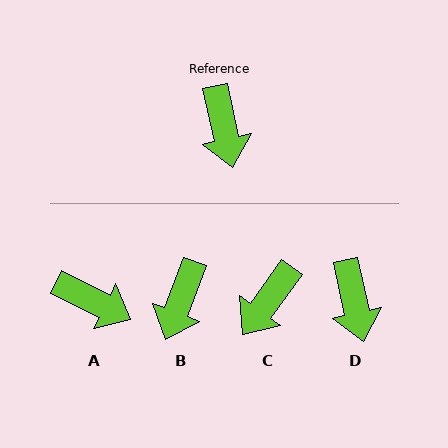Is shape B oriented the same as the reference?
No, it is off by about 33 degrees.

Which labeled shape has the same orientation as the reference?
D.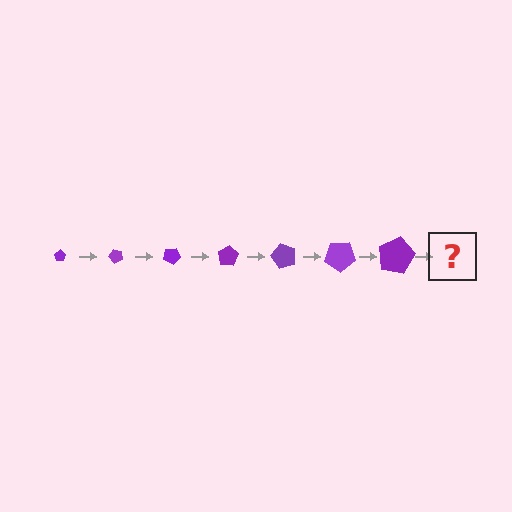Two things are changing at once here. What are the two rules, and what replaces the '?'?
The two rules are that the pentagon grows larger each step and it rotates 50 degrees each step. The '?' should be a pentagon, larger than the previous one and rotated 350 degrees from the start.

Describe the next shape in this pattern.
It should be a pentagon, larger than the previous one and rotated 350 degrees from the start.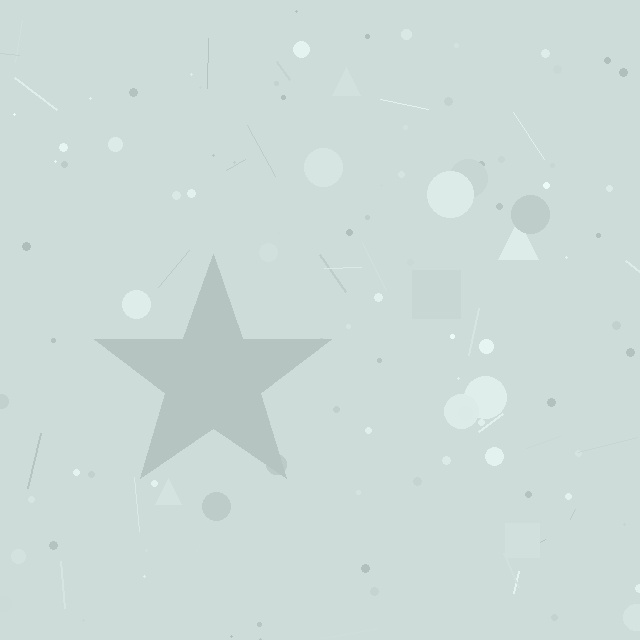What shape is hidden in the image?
A star is hidden in the image.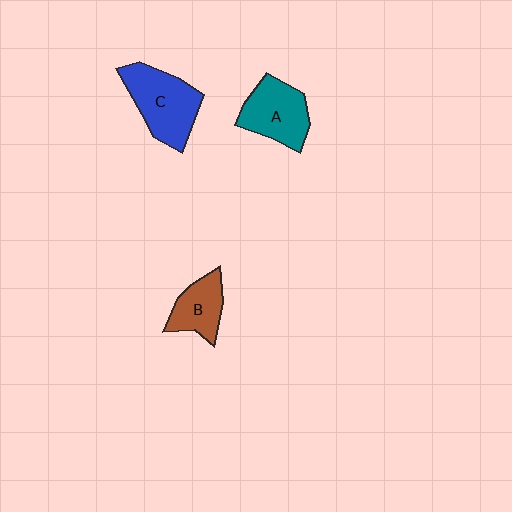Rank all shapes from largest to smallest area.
From largest to smallest: C (blue), A (teal), B (brown).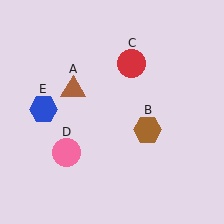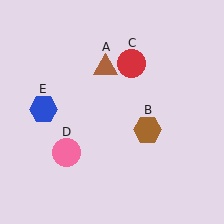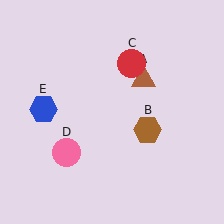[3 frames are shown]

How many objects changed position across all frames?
1 object changed position: brown triangle (object A).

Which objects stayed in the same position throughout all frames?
Brown hexagon (object B) and red circle (object C) and pink circle (object D) and blue hexagon (object E) remained stationary.